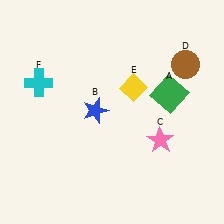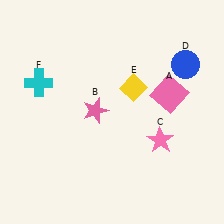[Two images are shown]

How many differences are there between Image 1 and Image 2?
There are 3 differences between the two images.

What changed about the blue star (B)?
In Image 1, B is blue. In Image 2, it changed to pink.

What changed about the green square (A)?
In Image 1, A is green. In Image 2, it changed to pink.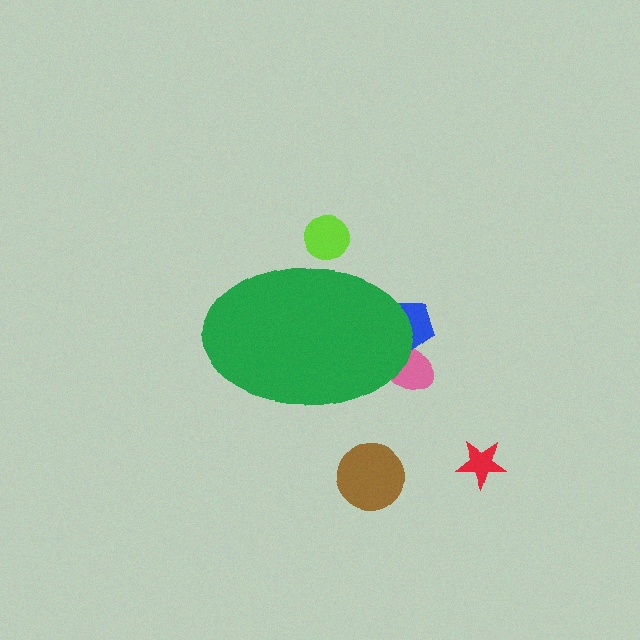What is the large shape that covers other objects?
A green ellipse.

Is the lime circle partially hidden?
Yes, the lime circle is partially hidden behind the green ellipse.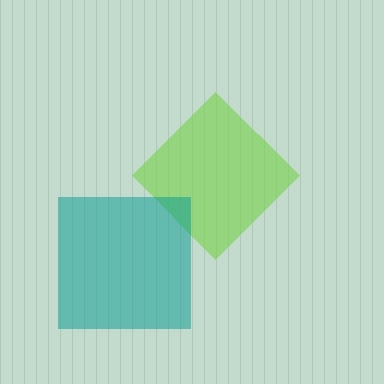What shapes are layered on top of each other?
The layered shapes are: a lime diamond, a teal square.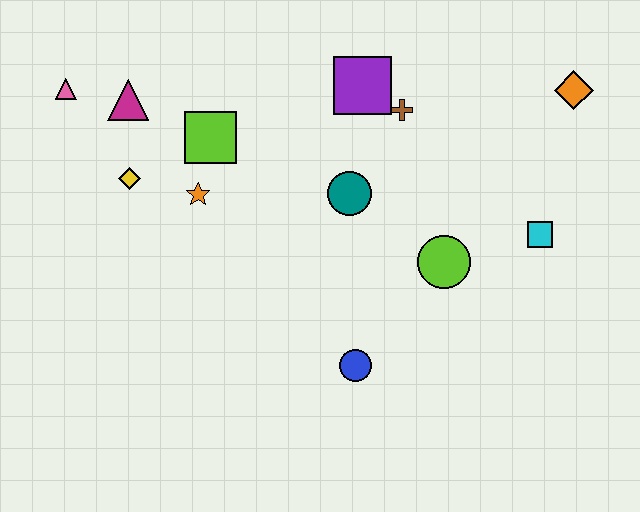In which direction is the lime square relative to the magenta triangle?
The lime square is to the right of the magenta triangle.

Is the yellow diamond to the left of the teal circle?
Yes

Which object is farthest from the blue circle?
The pink triangle is farthest from the blue circle.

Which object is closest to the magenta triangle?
The pink triangle is closest to the magenta triangle.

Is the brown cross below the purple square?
Yes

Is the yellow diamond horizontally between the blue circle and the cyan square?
No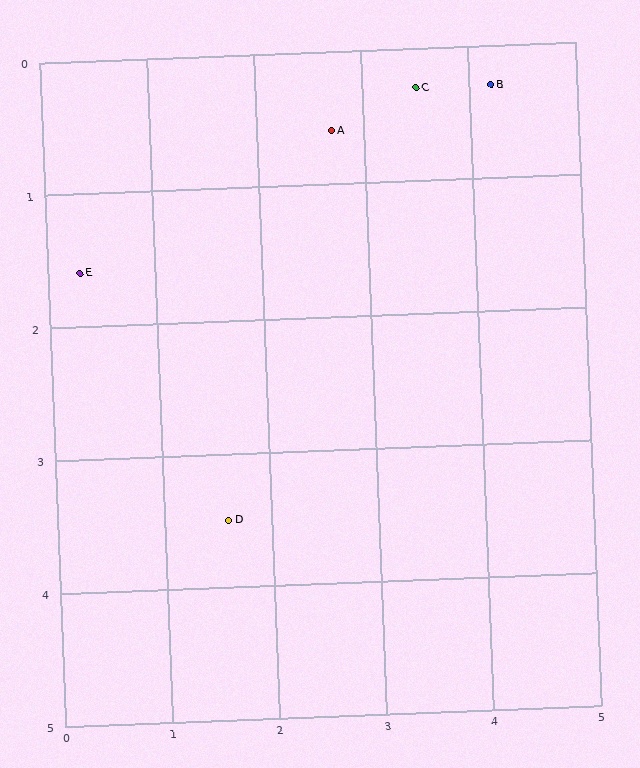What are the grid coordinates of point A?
Point A is at approximately (2.7, 0.6).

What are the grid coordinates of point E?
Point E is at approximately (0.3, 1.6).